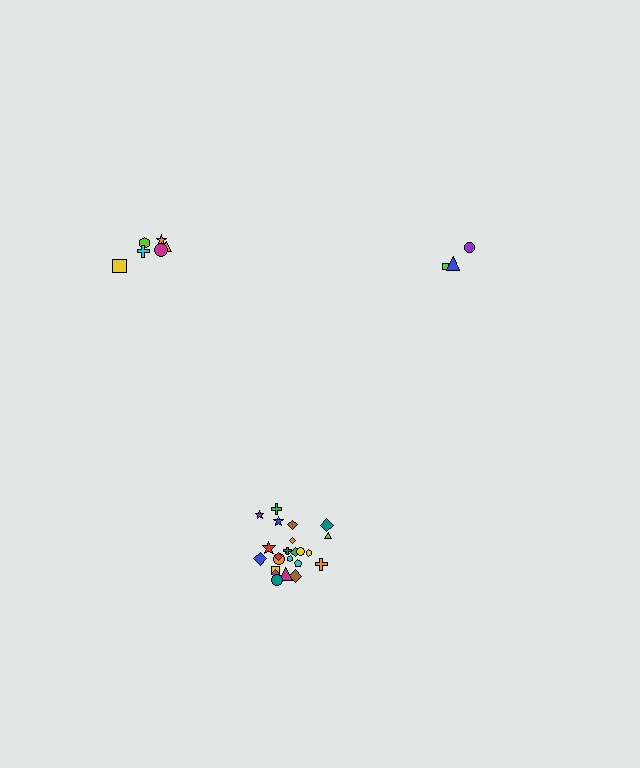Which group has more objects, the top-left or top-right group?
The top-left group.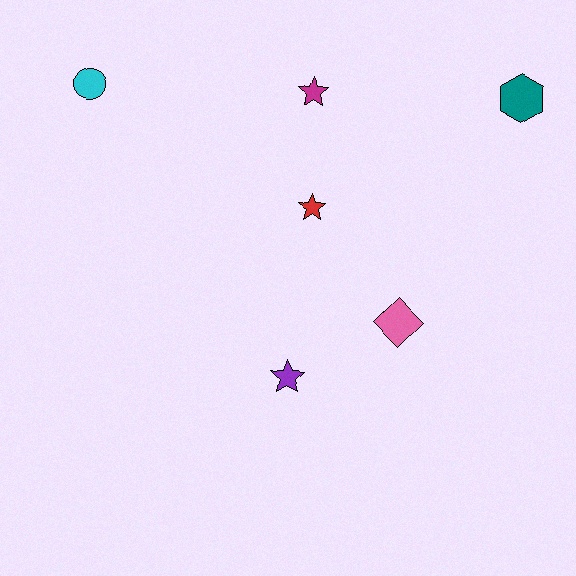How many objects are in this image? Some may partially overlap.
There are 6 objects.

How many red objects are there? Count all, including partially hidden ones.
There is 1 red object.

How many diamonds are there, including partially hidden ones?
There is 1 diamond.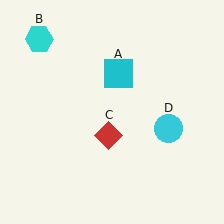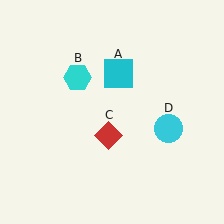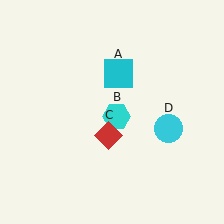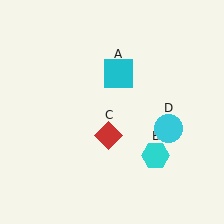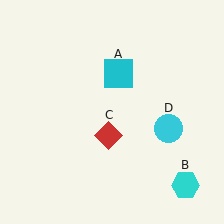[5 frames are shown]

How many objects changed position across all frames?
1 object changed position: cyan hexagon (object B).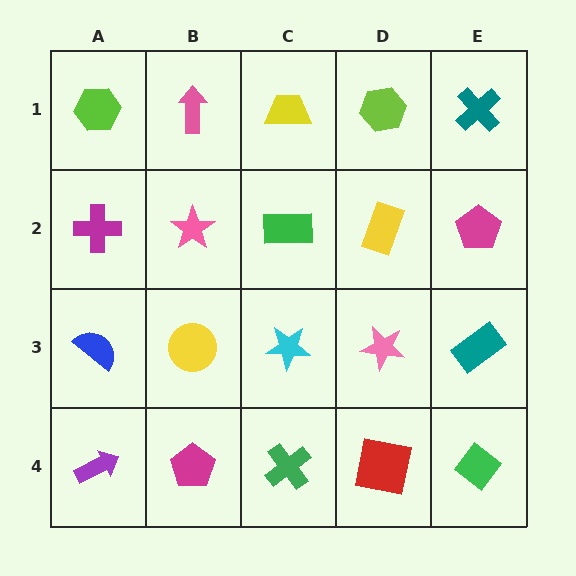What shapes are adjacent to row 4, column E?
A teal rectangle (row 3, column E), a red square (row 4, column D).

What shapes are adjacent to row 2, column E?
A teal cross (row 1, column E), a teal rectangle (row 3, column E), a yellow rectangle (row 2, column D).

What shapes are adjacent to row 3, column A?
A magenta cross (row 2, column A), a purple arrow (row 4, column A), a yellow circle (row 3, column B).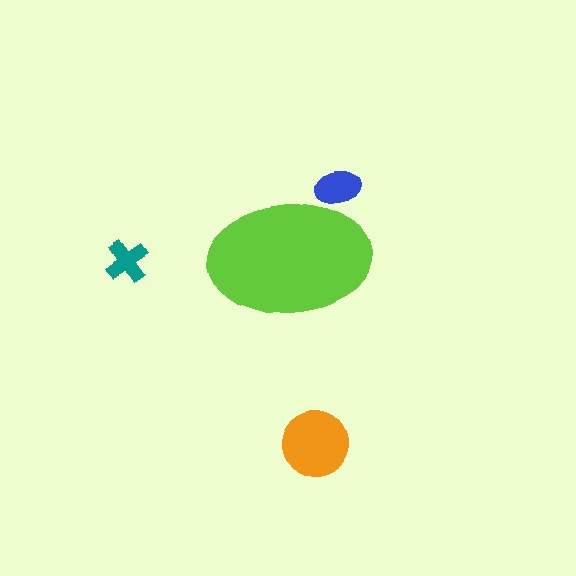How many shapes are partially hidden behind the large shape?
1 shape is partially hidden.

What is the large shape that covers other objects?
A lime ellipse.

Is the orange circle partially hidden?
No, the orange circle is fully visible.